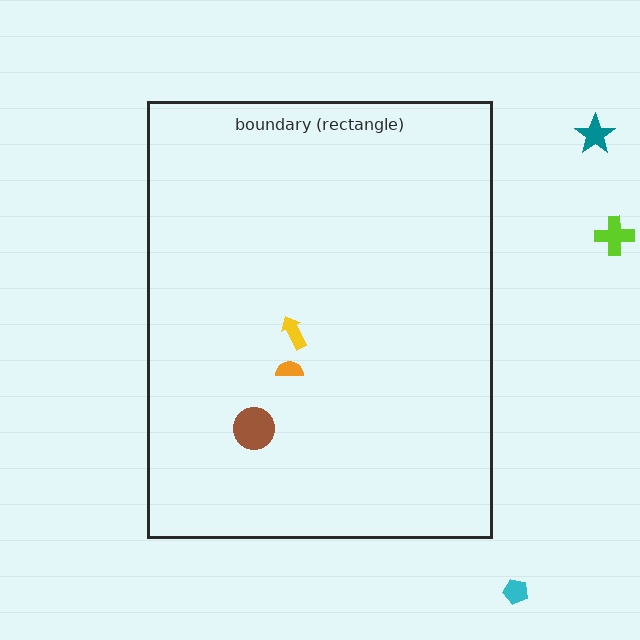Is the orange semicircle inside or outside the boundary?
Inside.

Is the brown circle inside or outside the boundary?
Inside.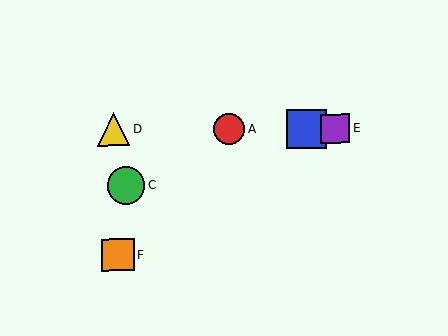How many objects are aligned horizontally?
4 objects (A, B, D, E) are aligned horizontally.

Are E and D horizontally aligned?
Yes, both are at y≈129.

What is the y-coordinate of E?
Object E is at y≈129.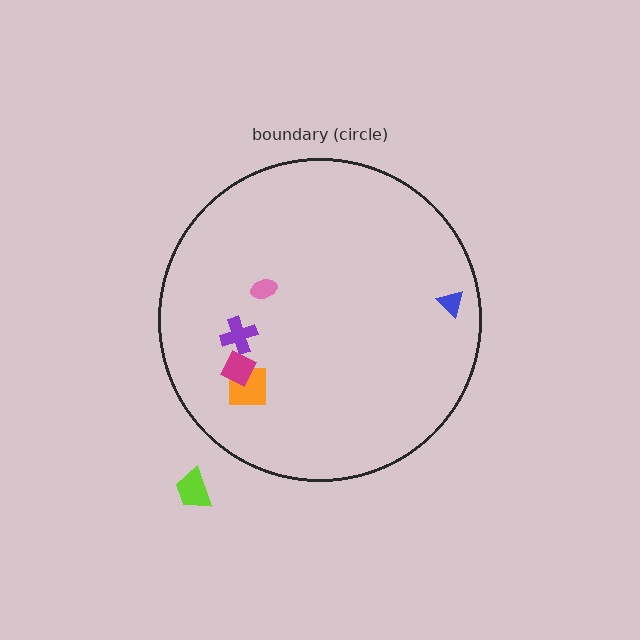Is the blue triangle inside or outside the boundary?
Inside.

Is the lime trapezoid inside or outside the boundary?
Outside.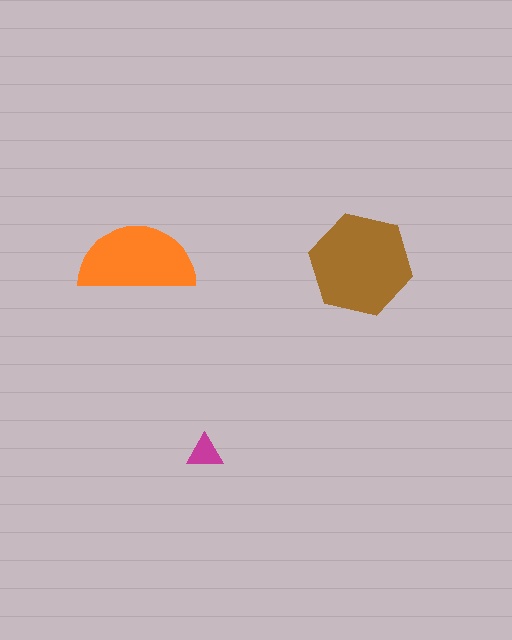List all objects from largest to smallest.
The brown hexagon, the orange semicircle, the magenta triangle.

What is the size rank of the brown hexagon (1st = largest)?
1st.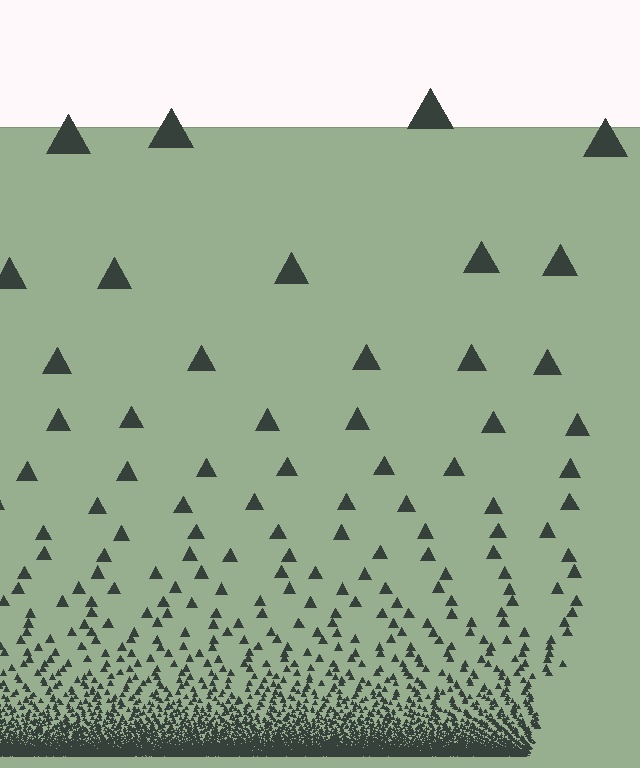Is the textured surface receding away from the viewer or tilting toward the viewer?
The surface appears to tilt toward the viewer. Texture elements get larger and sparser toward the top.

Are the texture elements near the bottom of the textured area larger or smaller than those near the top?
Smaller. The gradient is inverted — elements near the bottom are smaller and denser.